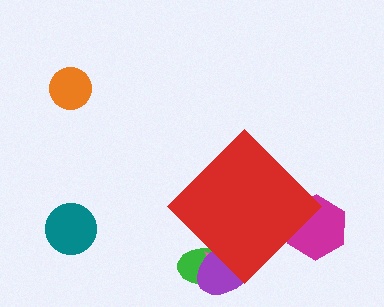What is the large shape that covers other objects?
A red diamond.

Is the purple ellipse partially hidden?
Yes, the purple ellipse is partially hidden behind the red diamond.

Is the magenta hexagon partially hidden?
Yes, the magenta hexagon is partially hidden behind the red diamond.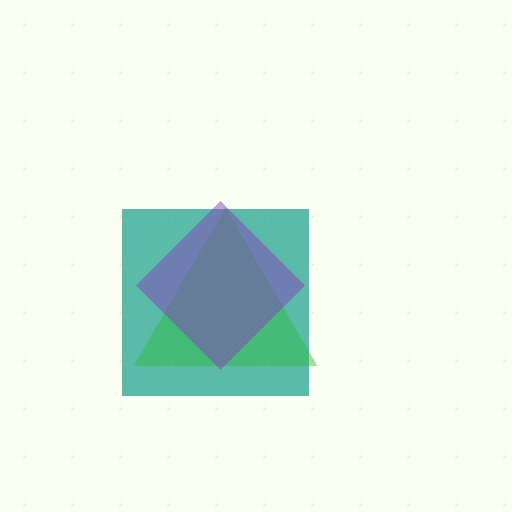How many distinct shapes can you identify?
There are 3 distinct shapes: a teal square, a green triangle, a purple diamond.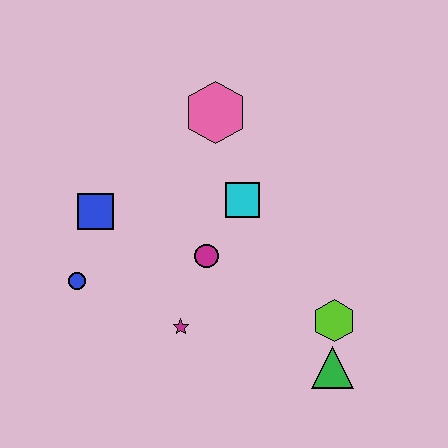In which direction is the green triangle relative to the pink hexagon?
The green triangle is below the pink hexagon.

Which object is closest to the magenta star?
The magenta circle is closest to the magenta star.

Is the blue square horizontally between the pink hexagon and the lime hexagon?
No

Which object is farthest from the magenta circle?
The green triangle is farthest from the magenta circle.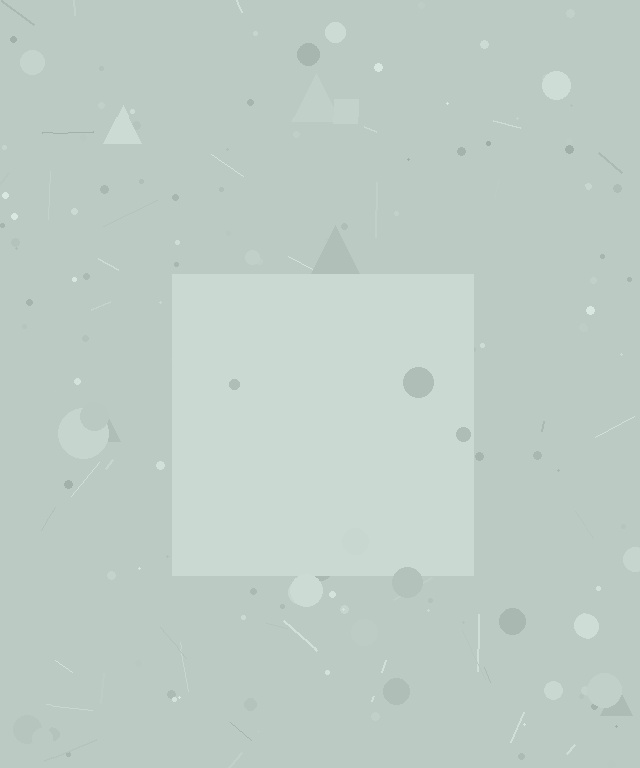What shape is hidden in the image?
A square is hidden in the image.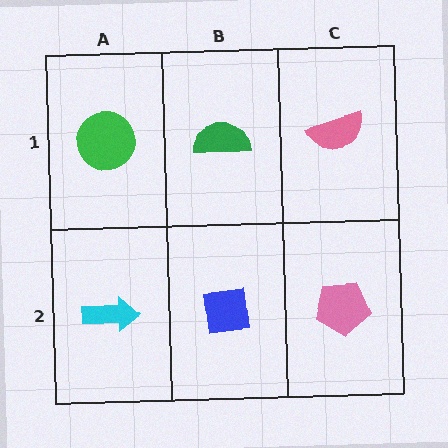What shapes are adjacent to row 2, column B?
A green semicircle (row 1, column B), a cyan arrow (row 2, column A), a pink pentagon (row 2, column C).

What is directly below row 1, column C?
A pink pentagon.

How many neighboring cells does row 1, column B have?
3.